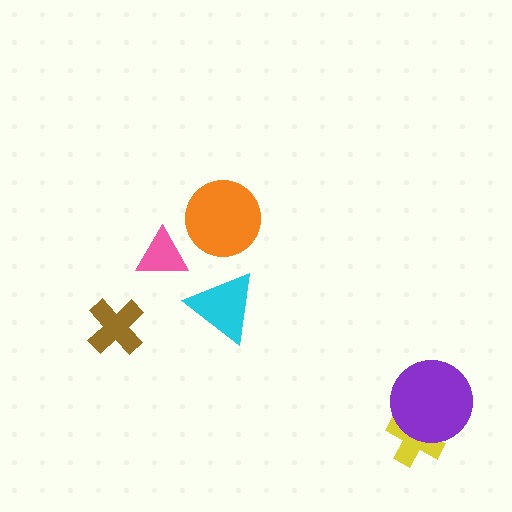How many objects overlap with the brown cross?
0 objects overlap with the brown cross.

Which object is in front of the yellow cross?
The purple circle is in front of the yellow cross.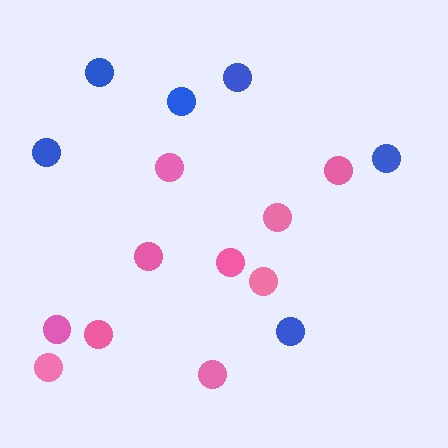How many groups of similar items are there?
There are 2 groups: one group of blue circles (6) and one group of pink circles (10).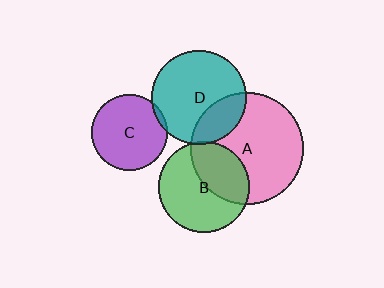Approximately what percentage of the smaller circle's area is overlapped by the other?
Approximately 40%.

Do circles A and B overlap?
Yes.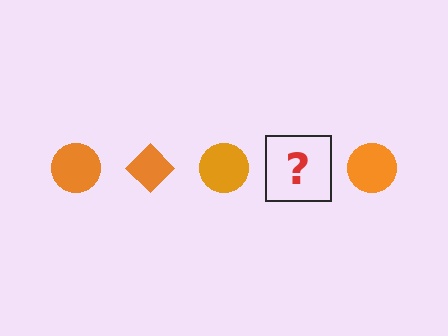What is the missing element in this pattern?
The missing element is an orange diamond.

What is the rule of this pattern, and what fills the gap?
The rule is that the pattern cycles through circle, diamond shapes in orange. The gap should be filled with an orange diamond.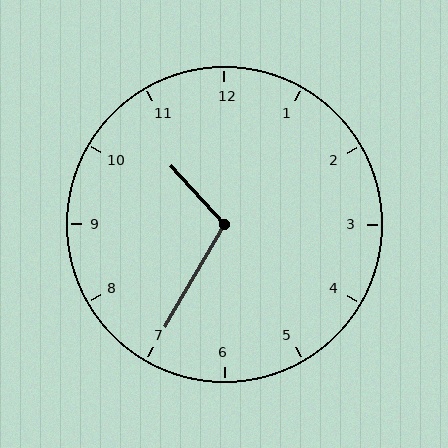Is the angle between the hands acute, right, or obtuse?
It is obtuse.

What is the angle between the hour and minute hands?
Approximately 108 degrees.